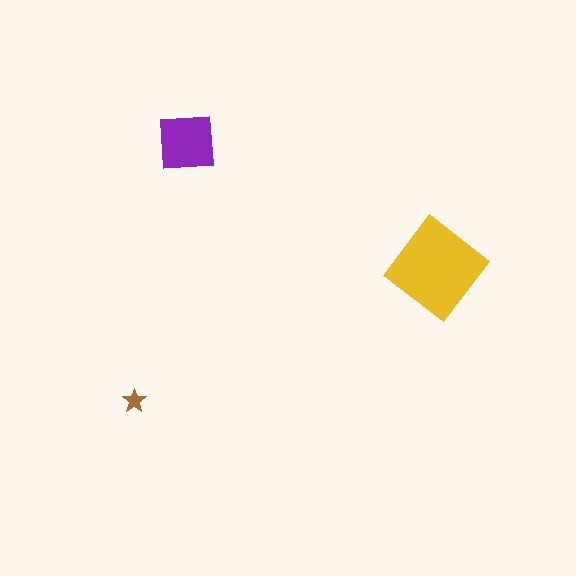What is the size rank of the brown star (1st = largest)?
3rd.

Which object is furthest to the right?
The yellow diamond is rightmost.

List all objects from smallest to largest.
The brown star, the purple square, the yellow diamond.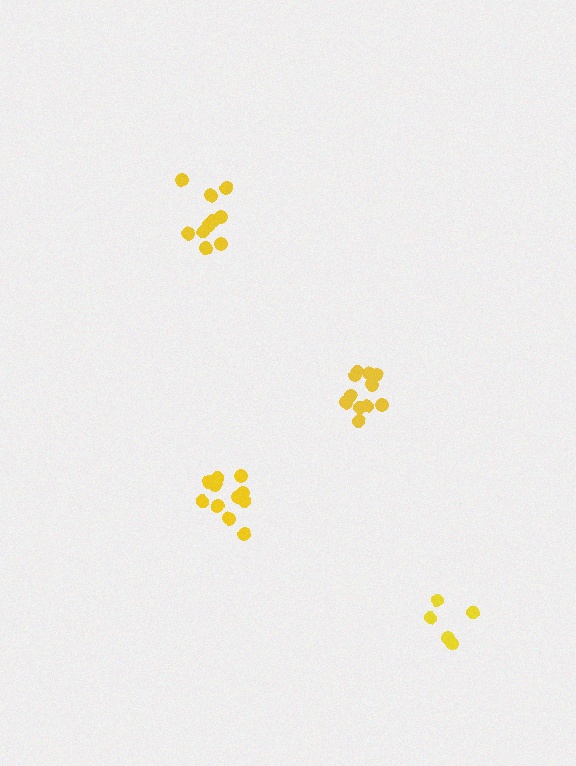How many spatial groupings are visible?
There are 4 spatial groupings.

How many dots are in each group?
Group 1: 5 dots, Group 2: 11 dots, Group 3: 11 dots, Group 4: 10 dots (37 total).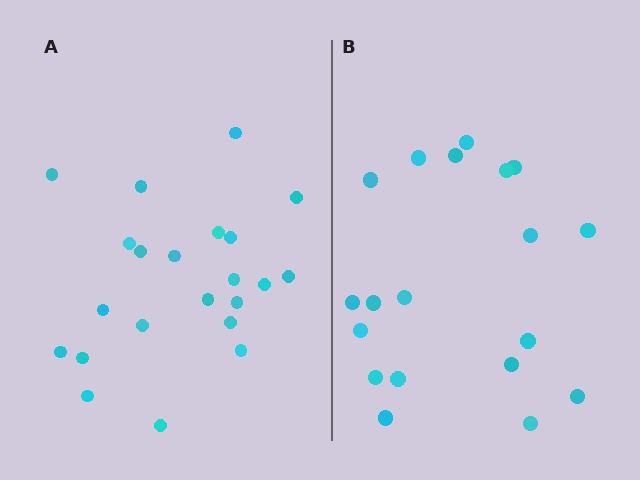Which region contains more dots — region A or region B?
Region A (the left region) has more dots.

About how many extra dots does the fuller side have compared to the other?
Region A has just a few more — roughly 2 or 3 more dots than region B.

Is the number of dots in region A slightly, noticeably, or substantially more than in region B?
Region A has only slightly more — the two regions are fairly close. The ratio is roughly 1.2 to 1.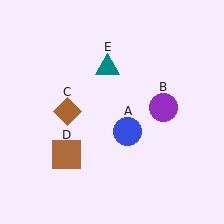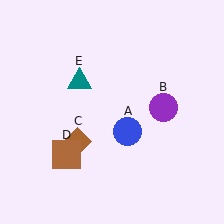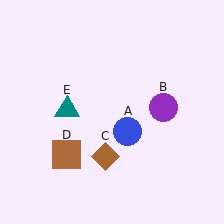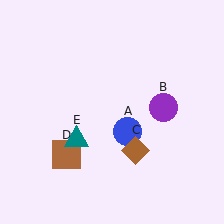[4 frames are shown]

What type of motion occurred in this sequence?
The brown diamond (object C), teal triangle (object E) rotated counterclockwise around the center of the scene.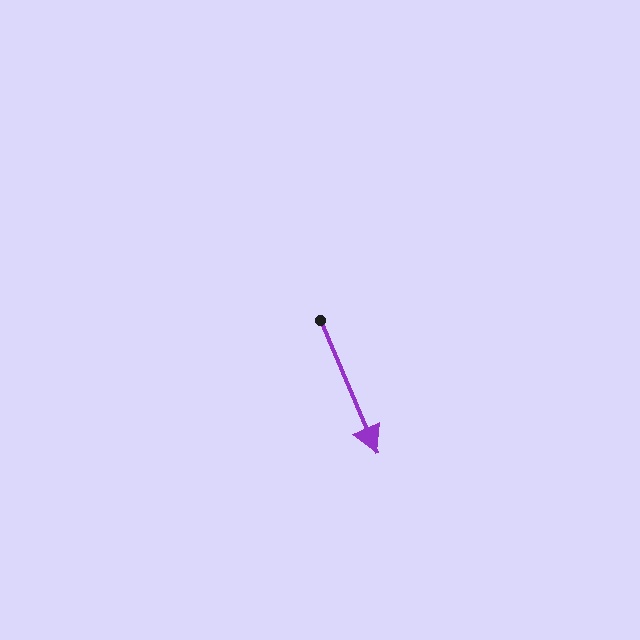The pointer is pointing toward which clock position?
Roughly 5 o'clock.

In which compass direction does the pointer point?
Southeast.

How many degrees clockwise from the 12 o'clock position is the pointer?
Approximately 157 degrees.